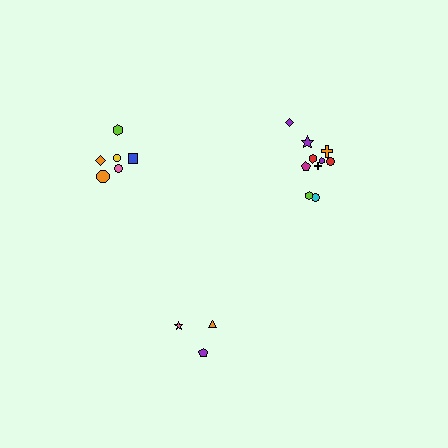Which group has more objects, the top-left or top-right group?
The top-right group.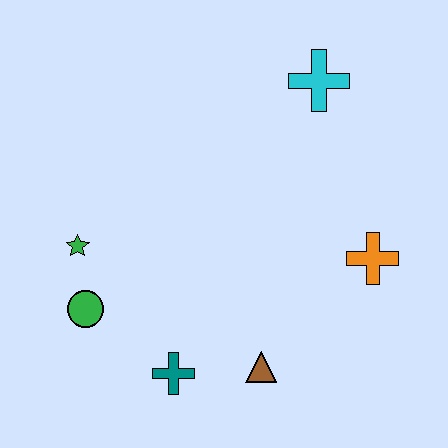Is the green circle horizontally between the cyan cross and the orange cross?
No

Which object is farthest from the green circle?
The cyan cross is farthest from the green circle.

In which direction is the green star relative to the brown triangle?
The green star is to the left of the brown triangle.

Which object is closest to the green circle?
The green star is closest to the green circle.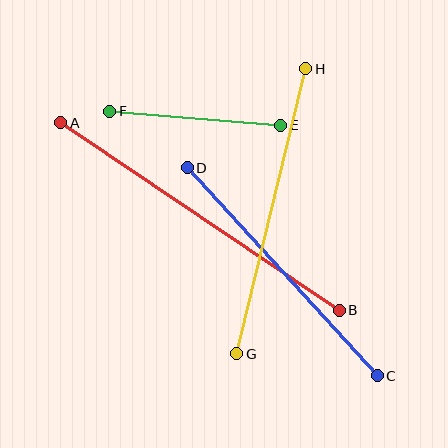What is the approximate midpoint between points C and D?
The midpoint is at approximately (282, 272) pixels.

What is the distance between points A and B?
The distance is approximately 336 pixels.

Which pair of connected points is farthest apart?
Points A and B are farthest apart.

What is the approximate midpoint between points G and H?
The midpoint is at approximately (271, 211) pixels.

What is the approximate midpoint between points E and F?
The midpoint is at approximately (195, 118) pixels.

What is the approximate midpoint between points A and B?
The midpoint is at approximately (200, 216) pixels.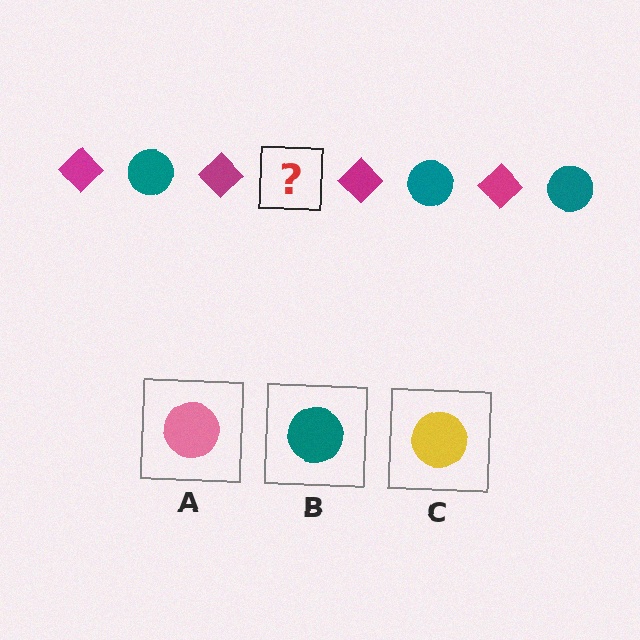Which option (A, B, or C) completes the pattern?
B.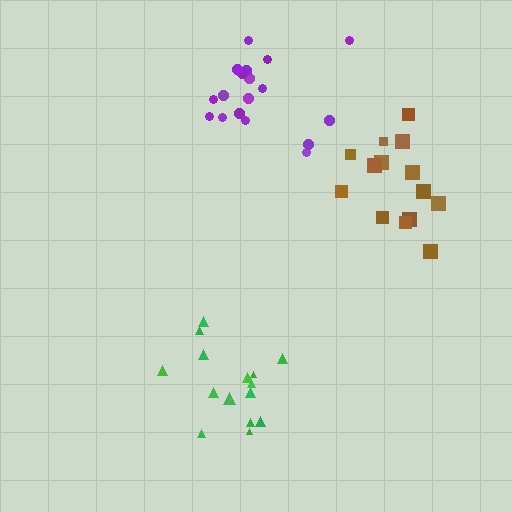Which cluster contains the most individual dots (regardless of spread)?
Purple (18).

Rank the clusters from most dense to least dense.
green, brown, purple.